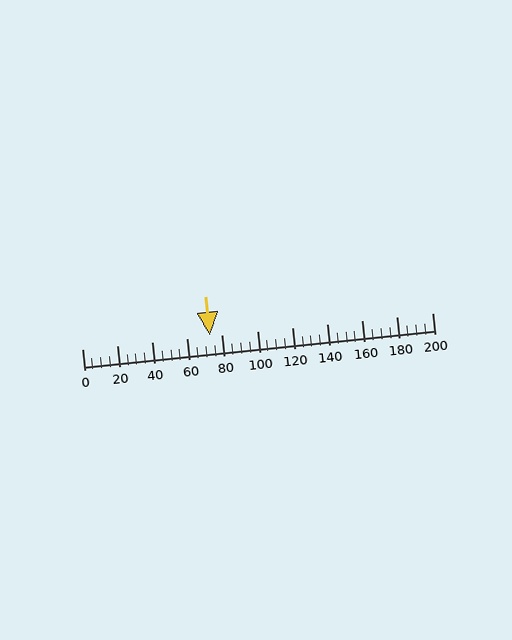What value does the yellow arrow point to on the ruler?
The yellow arrow points to approximately 73.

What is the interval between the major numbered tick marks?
The major tick marks are spaced 20 units apart.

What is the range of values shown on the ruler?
The ruler shows values from 0 to 200.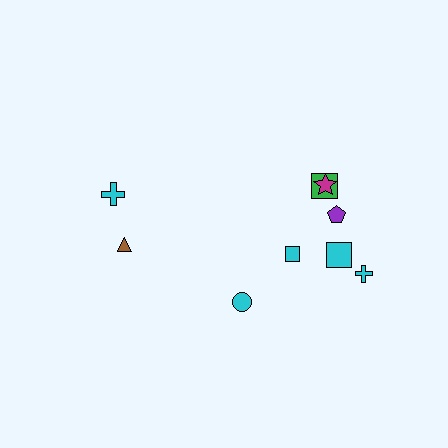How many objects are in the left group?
There are 3 objects.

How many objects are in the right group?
There are 6 objects.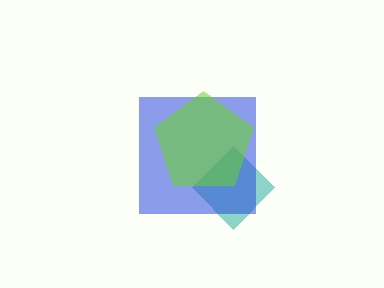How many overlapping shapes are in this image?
There are 3 overlapping shapes in the image.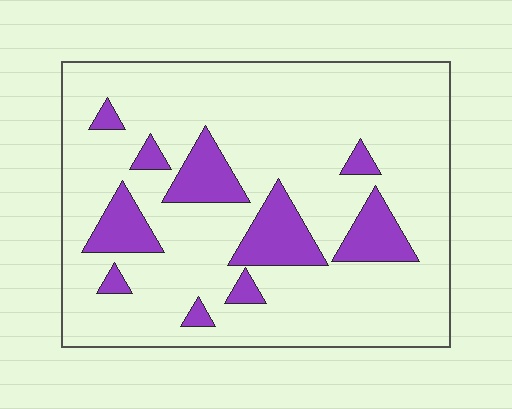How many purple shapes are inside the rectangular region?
10.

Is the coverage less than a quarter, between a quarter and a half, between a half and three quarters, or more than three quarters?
Less than a quarter.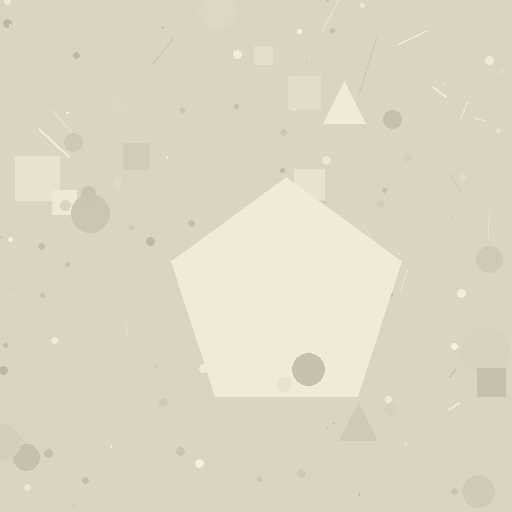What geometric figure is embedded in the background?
A pentagon is embedded in the background.